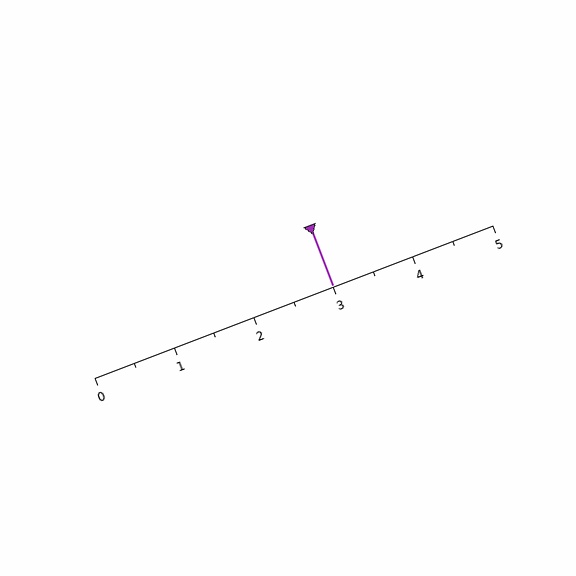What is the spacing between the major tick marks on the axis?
The major ticks are spaced 1 apart.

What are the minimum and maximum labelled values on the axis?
The axis runs from 0 to 5.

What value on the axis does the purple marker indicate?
The marker indicates approximately 3.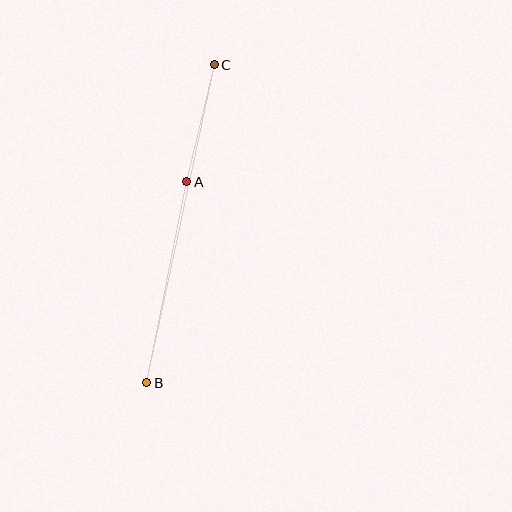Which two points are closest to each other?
Points A and C are closest to each other.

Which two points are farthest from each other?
Points B and C are farthest from each other.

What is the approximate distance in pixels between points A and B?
The distance between A and B is approximately 205 pixels.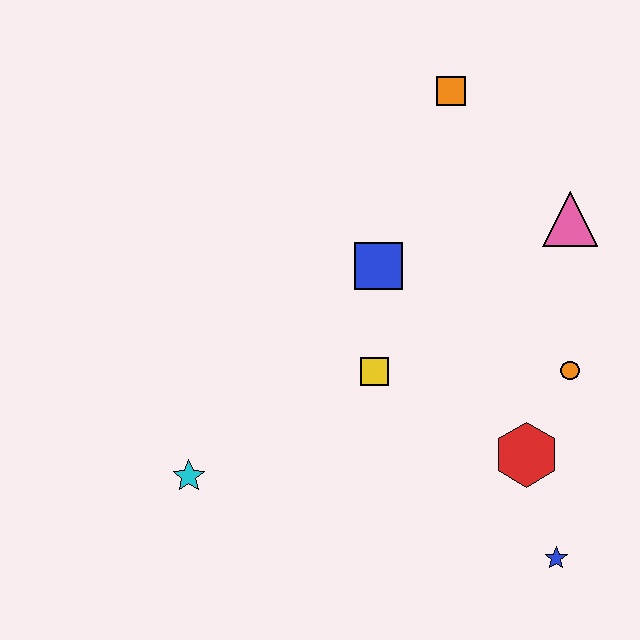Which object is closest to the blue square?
The yellow square is closest to the blue square.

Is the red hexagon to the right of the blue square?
Yes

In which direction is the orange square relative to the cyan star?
The orange square is above the cyan star.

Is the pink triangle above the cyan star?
Yes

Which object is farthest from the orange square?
The blue star is farthest from the orange square.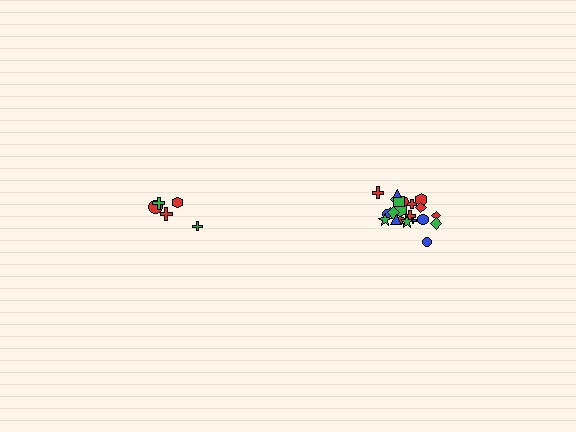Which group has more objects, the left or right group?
The right group.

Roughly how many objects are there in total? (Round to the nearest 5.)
Roughly 25 objects in total.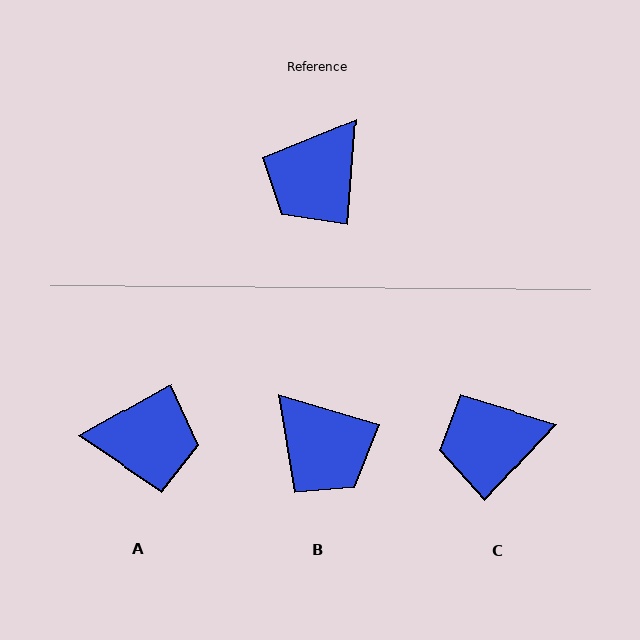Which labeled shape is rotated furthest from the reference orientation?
A, about 124 degrees away.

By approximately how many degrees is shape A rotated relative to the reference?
Approximately 124 degrees counter-clockwise.